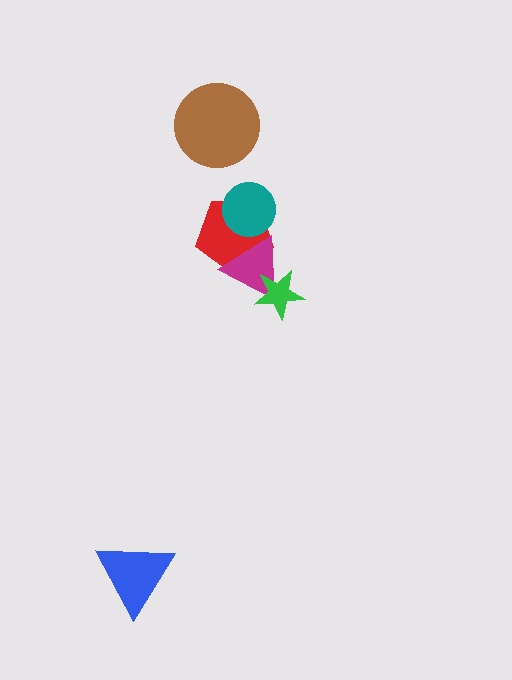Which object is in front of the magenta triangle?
The green star is in front of the magenta triangle.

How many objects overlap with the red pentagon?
2 objects overlap with the red pentagon.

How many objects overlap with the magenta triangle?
2 objects overlap with the magenta triangle.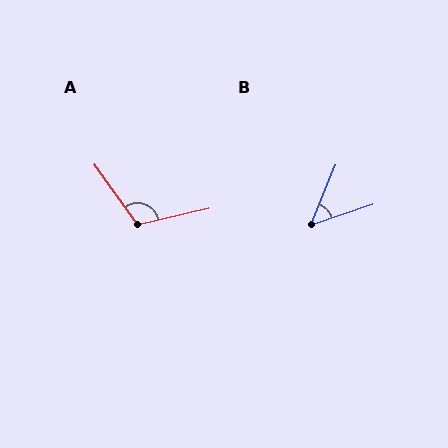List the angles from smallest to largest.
B (49°), A (113°).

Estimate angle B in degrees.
Approximately 49 degrees.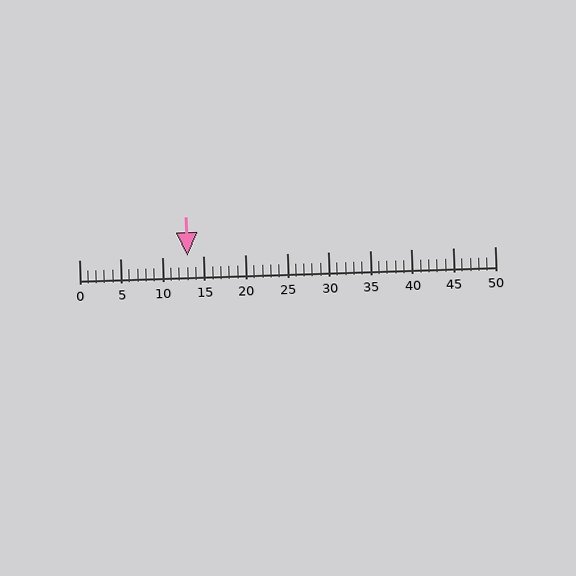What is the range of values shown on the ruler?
The ruler shows values from 0 to 50.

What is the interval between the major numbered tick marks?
The major tick marks are spaced 5 units apart.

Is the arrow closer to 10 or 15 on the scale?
The arrow is closer to 15.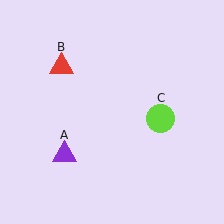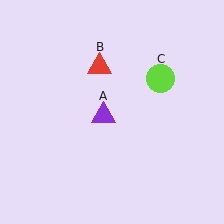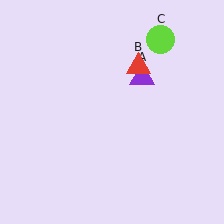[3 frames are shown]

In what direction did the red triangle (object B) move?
The red triangle (object B) moved right.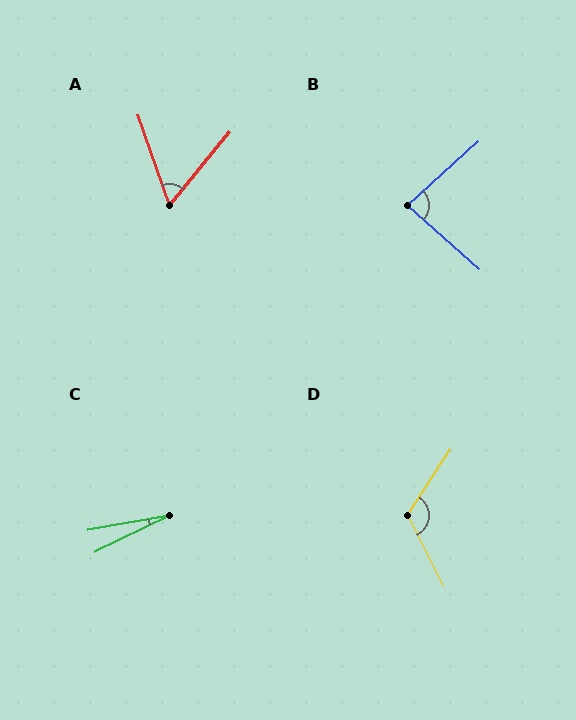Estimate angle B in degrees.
Approximately 83 degrees.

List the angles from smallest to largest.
C (16°), A (59°), B (83°), D (120°).